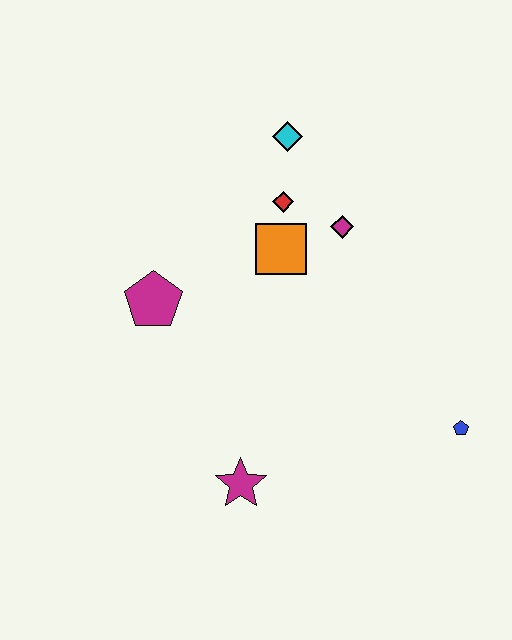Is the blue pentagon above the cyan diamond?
No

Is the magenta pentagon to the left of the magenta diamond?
Yes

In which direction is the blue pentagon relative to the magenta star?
The blue pentagon is to the right of the magenta star.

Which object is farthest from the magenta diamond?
The magenta star is farthest from the magenta diamond.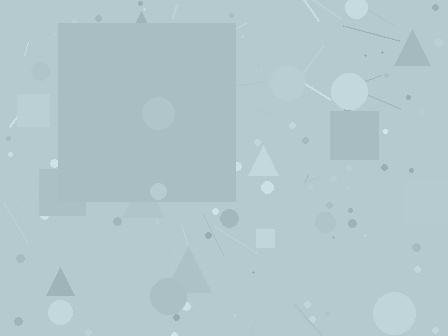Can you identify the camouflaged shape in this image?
The camouflaged shape is a square.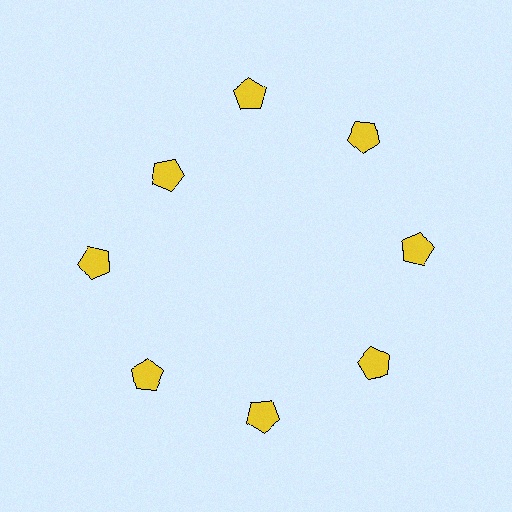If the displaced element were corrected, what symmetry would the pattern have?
It would have 8-fold rotational symmetry — the pattern would map onto itself every 45 degrees.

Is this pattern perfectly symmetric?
No. The 8 yellow pentagons are arranged in a ring, but one element near the 10 o'clock position is pulled inward toward the center, breaking the 8-fold rotational symmetry.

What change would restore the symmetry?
The symmetry would be restored by moving it outward, back onto the ring so that all 8 pentagons sit at equal angles and equal distance from the center.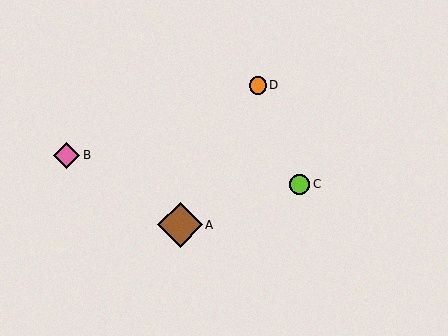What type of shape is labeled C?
Shape C is a lime circle.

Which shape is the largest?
The brown diamond (labeled A) is the largest.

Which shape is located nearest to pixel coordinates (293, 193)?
The lime circle (labeled C) at (300, 184) is nearest to that location.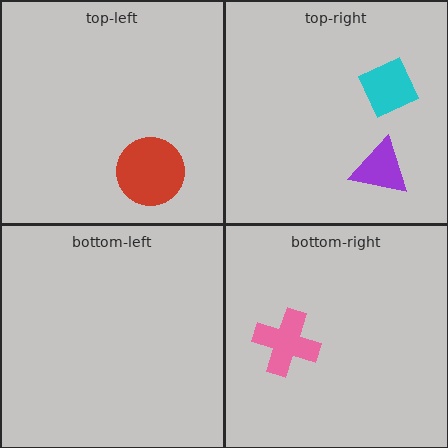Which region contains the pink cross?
The bottom-right region.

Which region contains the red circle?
The top-left region.